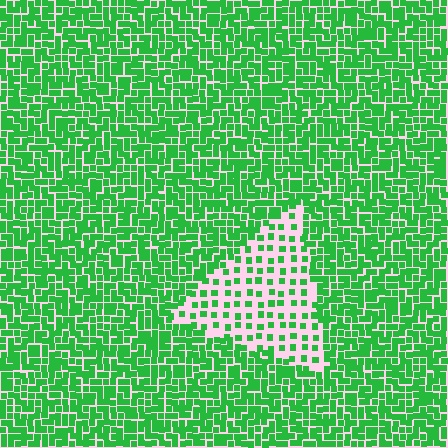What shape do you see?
I see a triangle.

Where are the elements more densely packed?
The elements are more densely packed outside the triangle boundary.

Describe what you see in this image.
The image contains small green elements arranged at two different densities. A triangle-shaped region is visible where the elements are less densely packed than the surrounding area.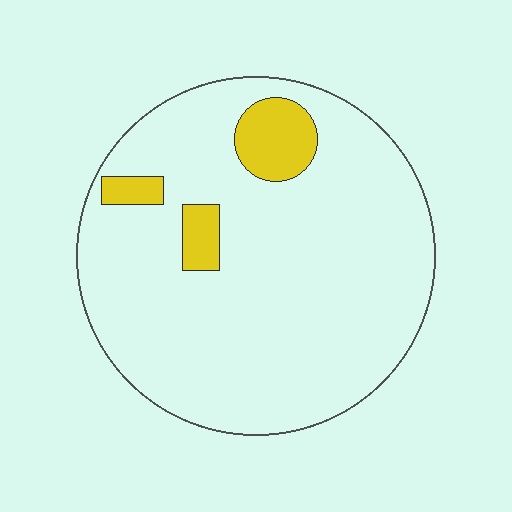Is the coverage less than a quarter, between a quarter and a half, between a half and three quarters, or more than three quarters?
Less than a quarter.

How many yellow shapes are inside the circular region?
3.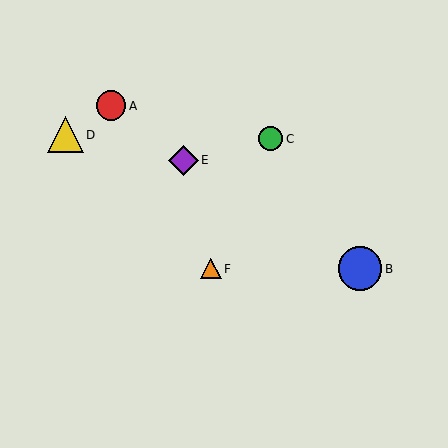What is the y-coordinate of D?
Object D is at y≈135.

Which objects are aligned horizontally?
Objects B, F are aligned horizontally.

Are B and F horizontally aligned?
Yes, both are at y≈269.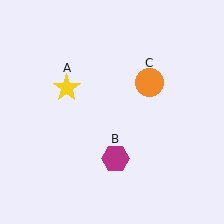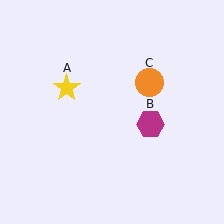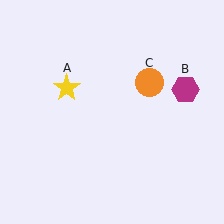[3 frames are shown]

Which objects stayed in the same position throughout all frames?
Yellow star (object A) and orange circle (object C) remained stationary.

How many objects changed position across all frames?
1 object changed position: magenta hexagon (object B).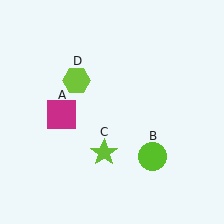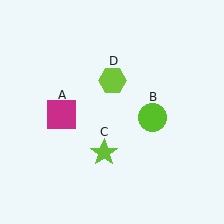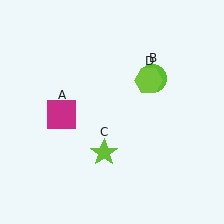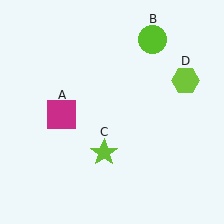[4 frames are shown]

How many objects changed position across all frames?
2 objects changed position: lime circle (object B), lime hexagon (object D).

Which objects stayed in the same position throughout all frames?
Magenta square (object A) and lime star (object C) remained stationary.